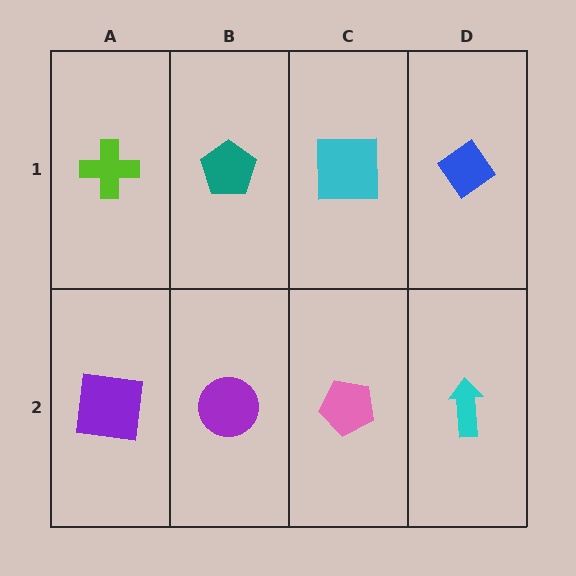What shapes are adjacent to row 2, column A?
A lime cross (row 1, column A), a purple circle (row 2, column B).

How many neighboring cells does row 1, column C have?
3.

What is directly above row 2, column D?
A blue diamond.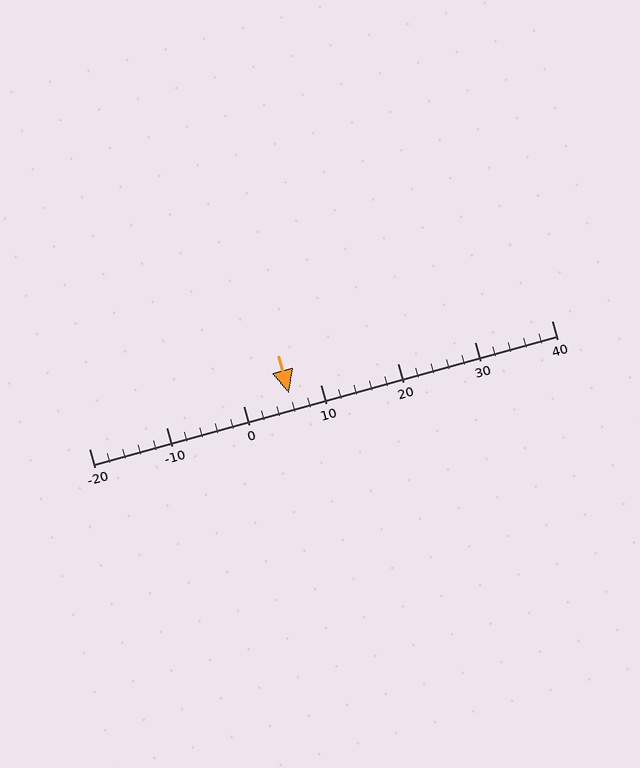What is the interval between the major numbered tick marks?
The major tick marks are spaced 10 units apart.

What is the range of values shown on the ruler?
The ruler shows values from -20 to 40.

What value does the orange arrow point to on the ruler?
The orange arrow points to approximately 6.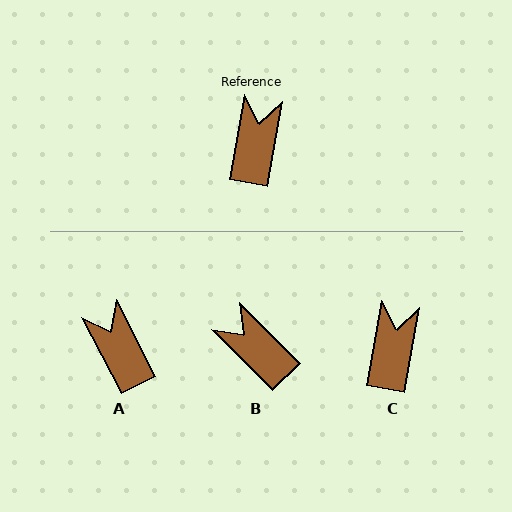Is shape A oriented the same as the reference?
No, it is off by about 37 degrees.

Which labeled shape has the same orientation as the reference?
C.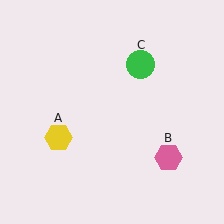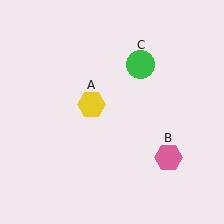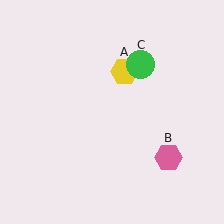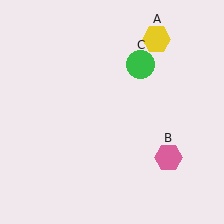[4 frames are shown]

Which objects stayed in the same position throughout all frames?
Pink hexagon (object B) and green circle (object C) remained stationary.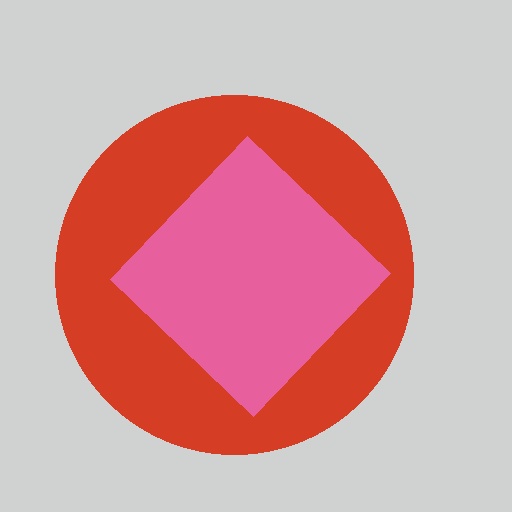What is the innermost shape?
The pink diamond.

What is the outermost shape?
The red circle.